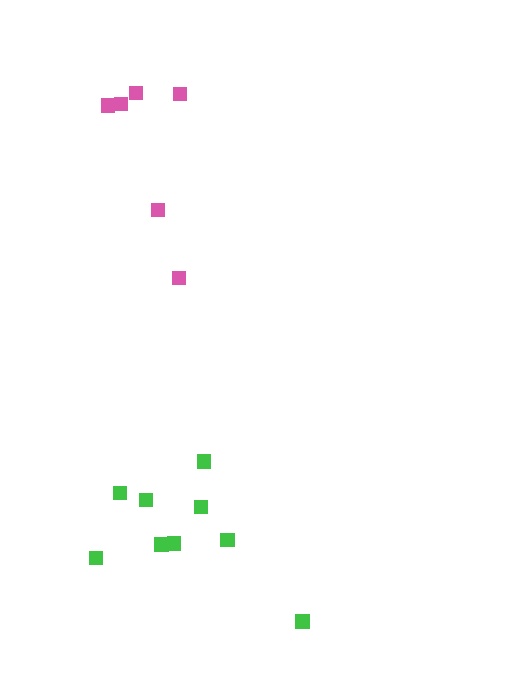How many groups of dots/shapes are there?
There are 2 groups.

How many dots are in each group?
Group 1: 6 dots, Group 2: 9 dots (15 total).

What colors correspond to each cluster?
The clusters are colored: pink, green.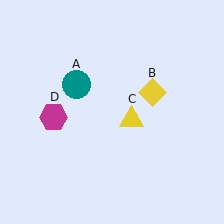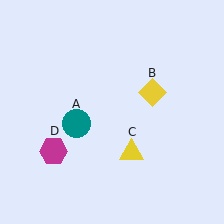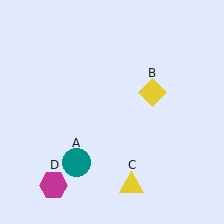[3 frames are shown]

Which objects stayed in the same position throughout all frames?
Yellow diamond (object B) remained stationary.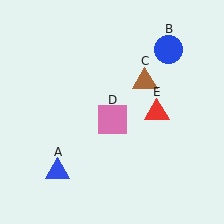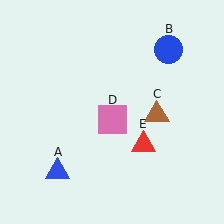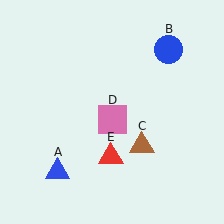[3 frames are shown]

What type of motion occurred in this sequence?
The brown triangle (object C), red triangle (object E) rotated clockwise around the center of the scene.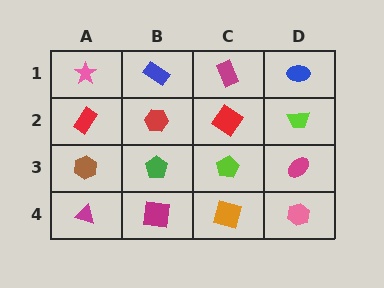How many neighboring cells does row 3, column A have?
3.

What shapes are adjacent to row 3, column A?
A red rectangle (row 2, column A), a magenta triangle (row 4, column A), a green pentagon (row 3, column B).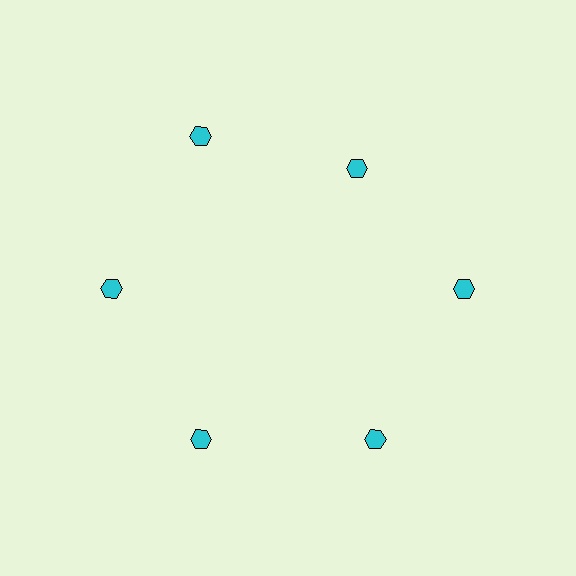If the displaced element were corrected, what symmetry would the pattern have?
It would have 6-fold rotational symmetry — the pattern would map onto itself every 60 degrees.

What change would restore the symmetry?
The symmetry would be restored by moving it outward, back onto the ring so that all 6 hexagons sit at equal angles and equal distance from the center.